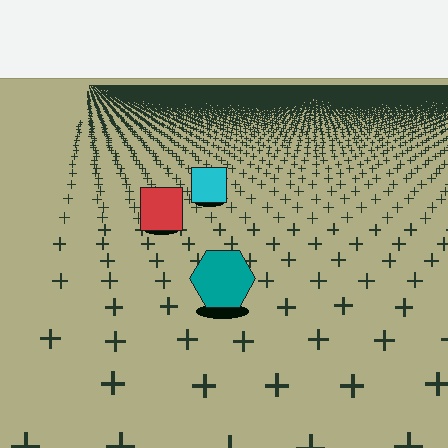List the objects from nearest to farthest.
From nearest to farthest: the teal hexagon, the red square, the cyan square.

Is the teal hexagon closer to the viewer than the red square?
Yes. The teal hexagon is closer — you can tell from the texture gradient: the ground texture is coarser near it.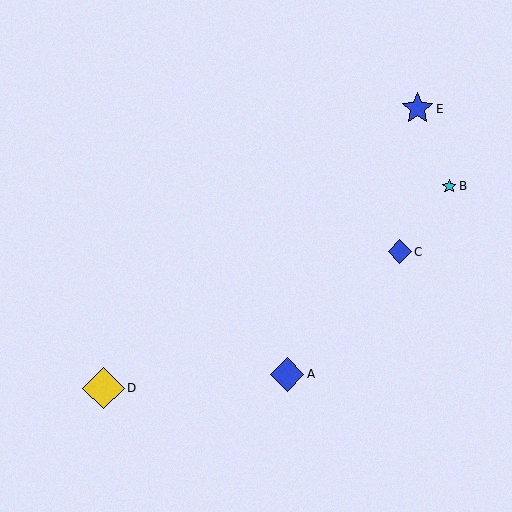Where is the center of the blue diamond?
The center of the blue diamond is at (400, 252).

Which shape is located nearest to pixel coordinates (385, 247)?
The blue diamond (labeled C) at (400, 252) is nearest to that location.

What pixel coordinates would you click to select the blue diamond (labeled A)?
Click at (287, 374) to select the blue diamond A.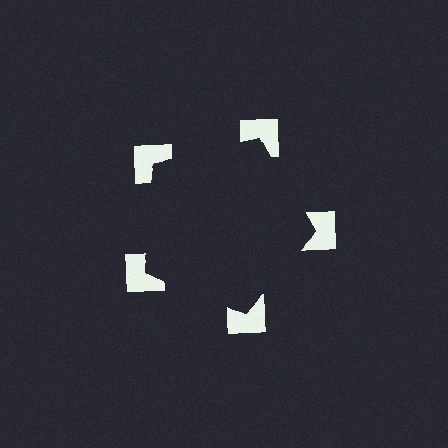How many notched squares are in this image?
There are 5 — one at each vertex of the illusory pentagon.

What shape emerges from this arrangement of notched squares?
An illusory pentagon — its edges are inferred from the aligned wedge cuts in the notched squares, not physically drawn.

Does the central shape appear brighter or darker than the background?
It typically appears slightly darker than the background, even though no actual brightness change is drawn.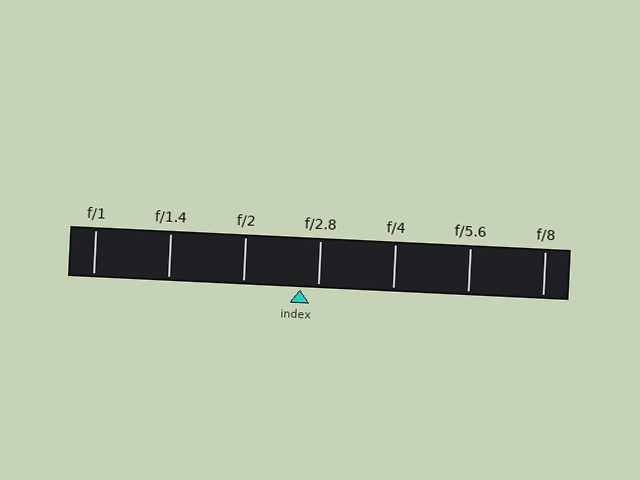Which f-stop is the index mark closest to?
The index mark is closest to f/2.8.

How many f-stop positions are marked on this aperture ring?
There are 7 f-stop positions marked.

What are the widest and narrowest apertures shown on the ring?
The widest aperture shown is f/1 and the narrowest is f/8.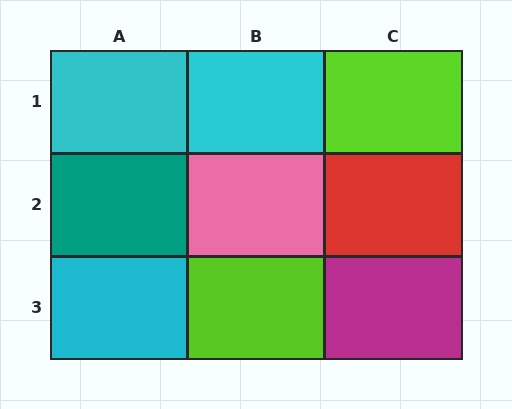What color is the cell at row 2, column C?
Red.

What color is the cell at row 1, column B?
Cyan.